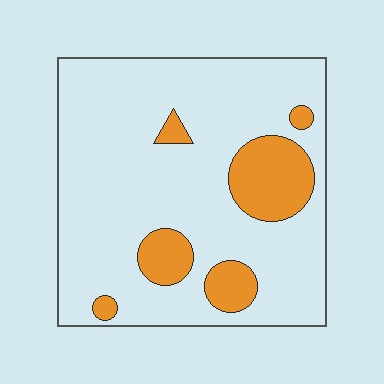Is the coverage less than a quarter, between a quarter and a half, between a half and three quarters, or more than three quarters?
Less than a quarter.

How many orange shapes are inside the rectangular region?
6.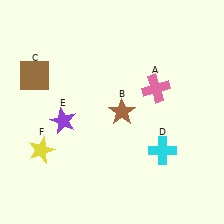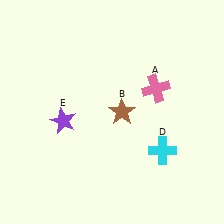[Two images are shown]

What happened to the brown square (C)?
The brown square (C) was removed in Image 2. It was in the top-left area of Image 1.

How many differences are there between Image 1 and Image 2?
There are 2 differences between the two images.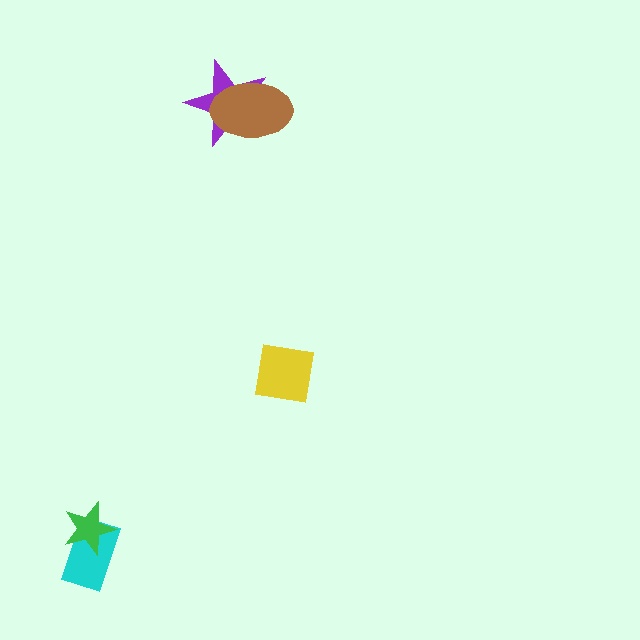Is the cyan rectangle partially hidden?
Yes, it is partially covered by another shape.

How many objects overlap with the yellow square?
0 objects overlap with the yellow square.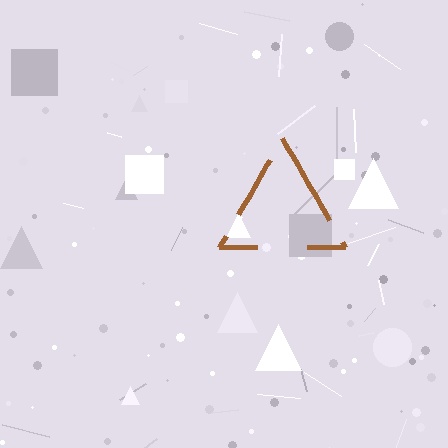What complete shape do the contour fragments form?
The contour fragments form a triangle.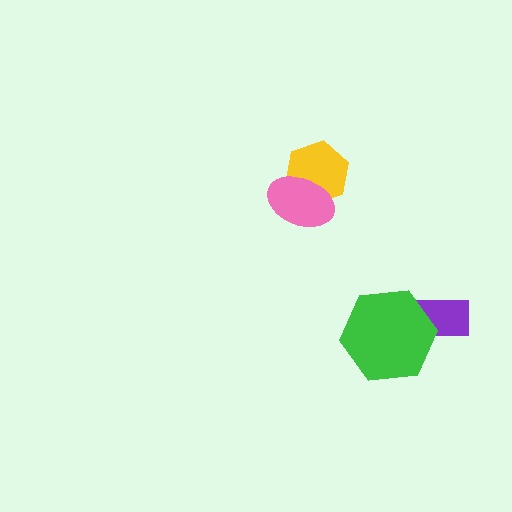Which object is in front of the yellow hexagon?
The pink ellipse is in front of the yellow hexagon.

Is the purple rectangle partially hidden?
Yes, it is partially covered by another shape.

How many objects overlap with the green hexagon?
1 object overlaps with the green hexagon.